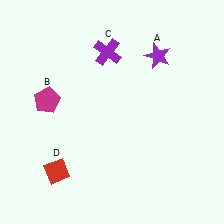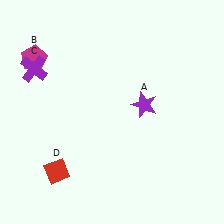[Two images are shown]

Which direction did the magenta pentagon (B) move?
The magenta pentagon (B) moved up.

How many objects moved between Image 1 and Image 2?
3 objects moved between the two images.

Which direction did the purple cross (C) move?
The purple cross (C) moved left.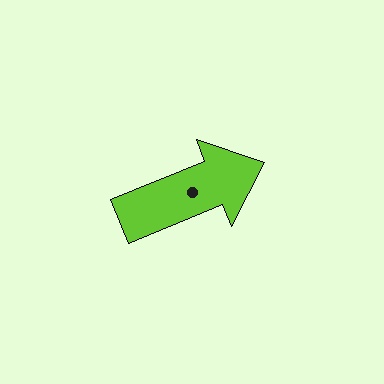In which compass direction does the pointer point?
East.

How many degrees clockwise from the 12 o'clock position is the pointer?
Approximately 68 degrees.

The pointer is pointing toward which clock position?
Roughly 2 o'clock.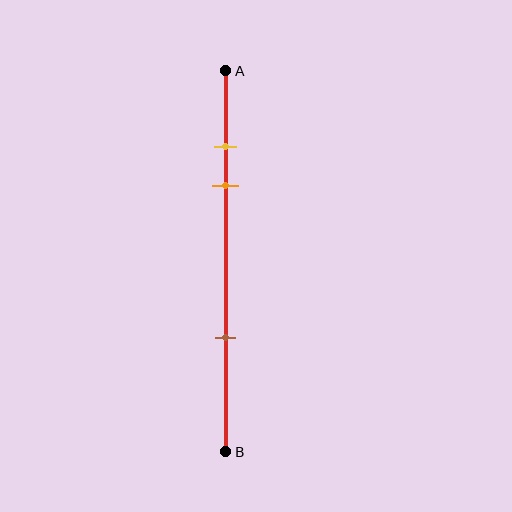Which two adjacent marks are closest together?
The yellow and orange marks are the closest adjacent pair.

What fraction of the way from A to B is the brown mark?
The brown mark is approximately 70% (0.7) of the way from A to B.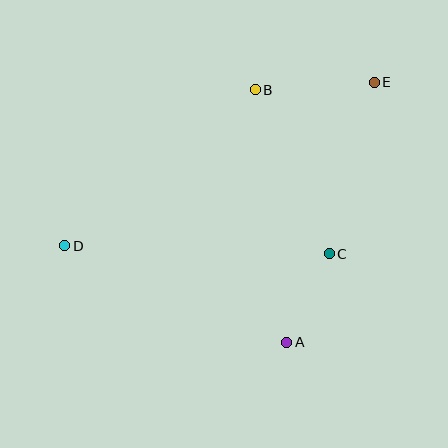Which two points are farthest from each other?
Points D and E are farthest from each other.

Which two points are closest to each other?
Points A and C are closest to each other.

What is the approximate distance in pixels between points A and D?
The distance between A and D is approximately 242 pixels.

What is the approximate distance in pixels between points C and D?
The distance between C and D is approximately 264 pixels.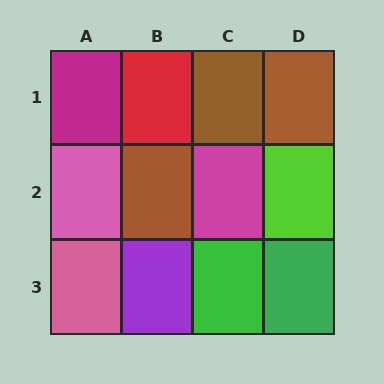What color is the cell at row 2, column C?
Magenta.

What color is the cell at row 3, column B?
Purple.